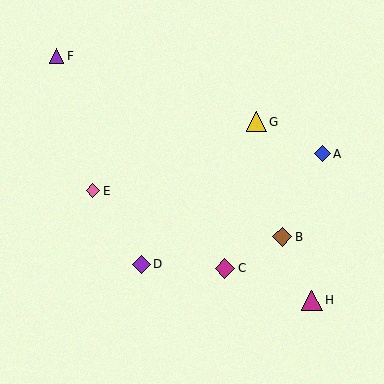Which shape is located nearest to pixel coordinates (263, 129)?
The yellow triangle (labeled G) at (257, 122) is nearest to that location.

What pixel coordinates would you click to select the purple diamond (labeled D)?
Click at (141, 264) to select the purple diamond D.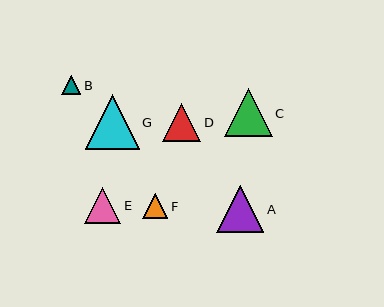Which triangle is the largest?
Triangle G is the largest with a size of approximately 54 pixels.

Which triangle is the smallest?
Triangle B is the smallest with a size of approximately 19 pixels.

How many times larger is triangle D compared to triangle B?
Triangle D is approximately 2.0 times the size of triangle B.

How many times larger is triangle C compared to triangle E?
Triangle C is approximately 1.3 times the size of triangle E.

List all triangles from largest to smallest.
From largest to smallest: G, C, A, D, E, F, B.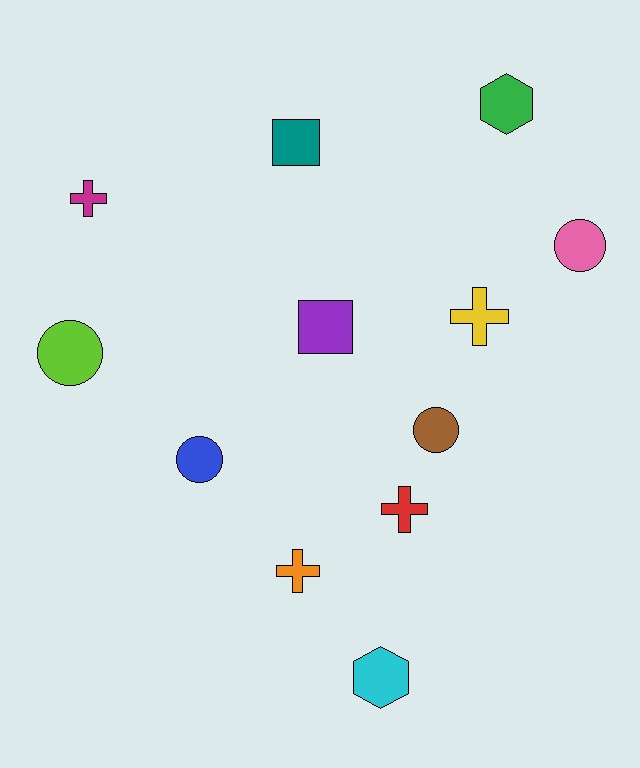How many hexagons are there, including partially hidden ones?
There are 2 hexagons.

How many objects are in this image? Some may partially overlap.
There are 12 objects.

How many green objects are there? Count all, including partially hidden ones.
There is 1 green object.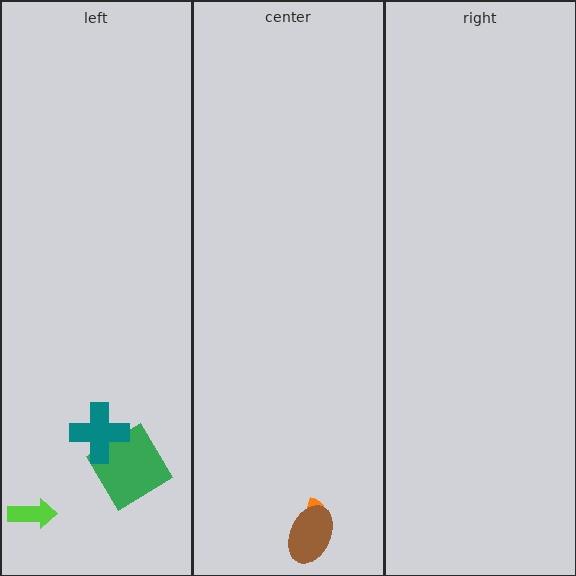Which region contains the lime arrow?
The left region.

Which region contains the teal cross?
The left region.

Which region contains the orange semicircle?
The center region.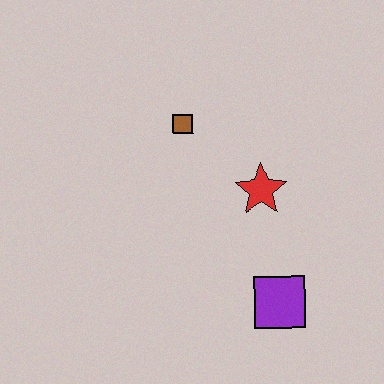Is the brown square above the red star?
Yes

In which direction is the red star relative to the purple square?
The red star is above the purple square.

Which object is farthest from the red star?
The purple square is farthest from the red star.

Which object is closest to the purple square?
The red star is closest to the purple square.